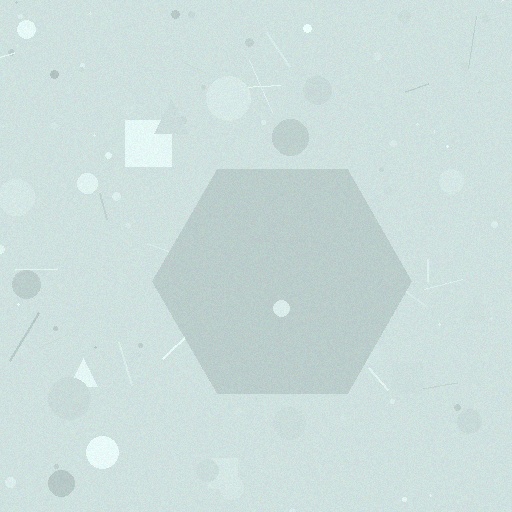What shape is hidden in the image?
A hexagon is hidden in the image.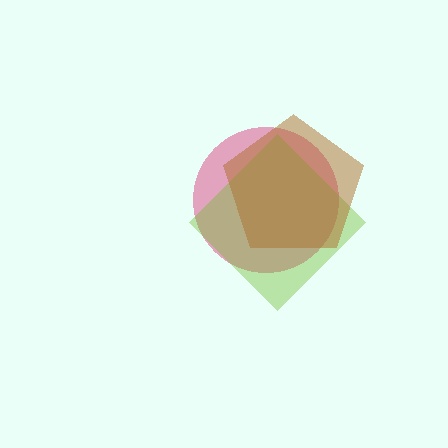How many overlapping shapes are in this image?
There are 3 overlapping shapes in the image.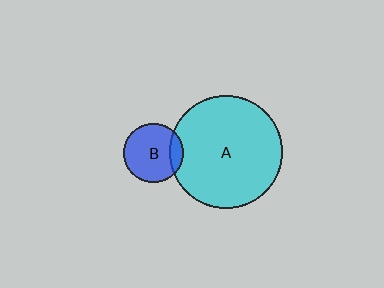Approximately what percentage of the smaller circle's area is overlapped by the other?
Approximately 15%.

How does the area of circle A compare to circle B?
Approximately 3.6 times.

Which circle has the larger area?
Circle A (cyan).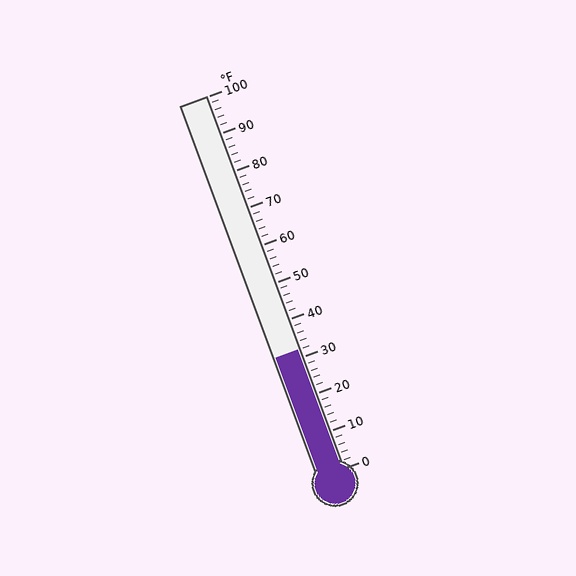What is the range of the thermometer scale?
The thermometer scale ranges from 0°F to 100°F.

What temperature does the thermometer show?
The thermometer shows approximately 32°F.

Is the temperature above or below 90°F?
The temperature is below 90°F.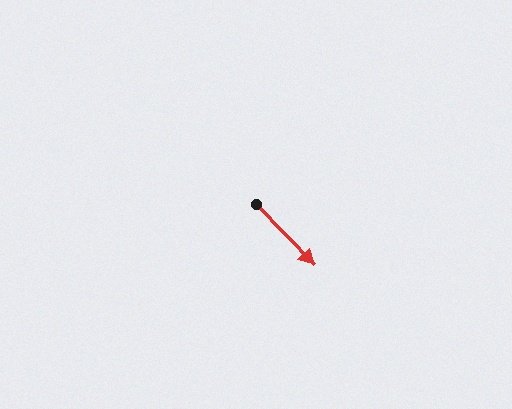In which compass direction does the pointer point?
Southeast.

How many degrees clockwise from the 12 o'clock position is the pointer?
Approximately 136 degrees.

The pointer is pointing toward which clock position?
Roughly 5 o'clock.